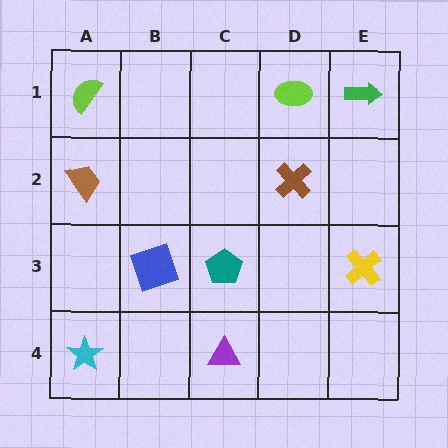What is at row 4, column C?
A purple triangle.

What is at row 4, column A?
A cyan star.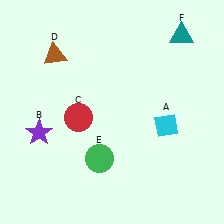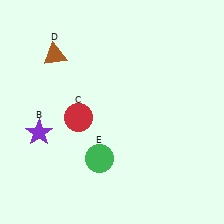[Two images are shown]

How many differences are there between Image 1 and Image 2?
There are 2 differences between the two images.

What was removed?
The cyan diamond (A), the teal triangle (F) were removed in Image 2.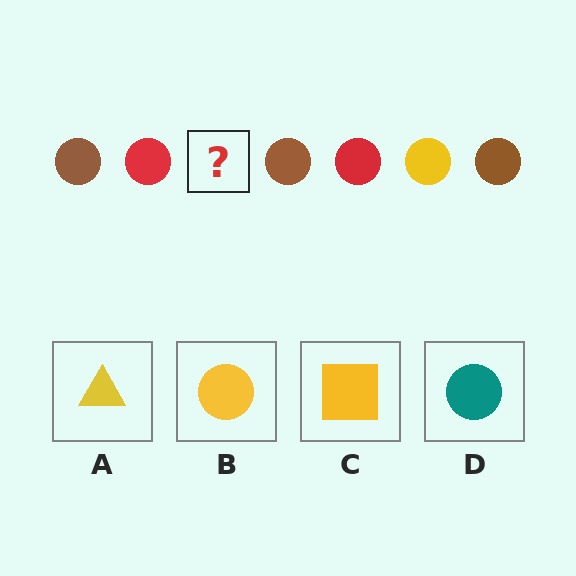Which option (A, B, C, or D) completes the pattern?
B.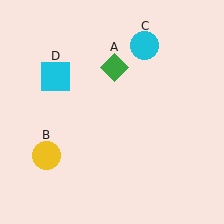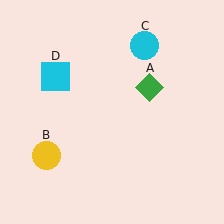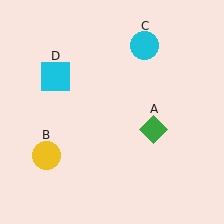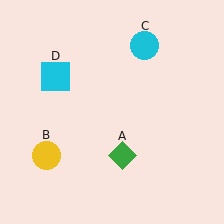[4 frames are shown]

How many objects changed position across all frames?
1 object changed position: green diamond (object A).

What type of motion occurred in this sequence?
The green diamond (object A) rotated clockwise around the center of the scene.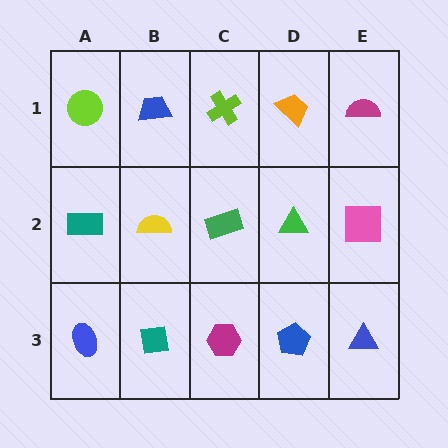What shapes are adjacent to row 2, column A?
A lime circle (row 1, column A), a blue ellipse (row 3, column A), a yellow semicircle (row 2, column B).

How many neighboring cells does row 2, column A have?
3.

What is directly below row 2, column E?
A blue triangle.